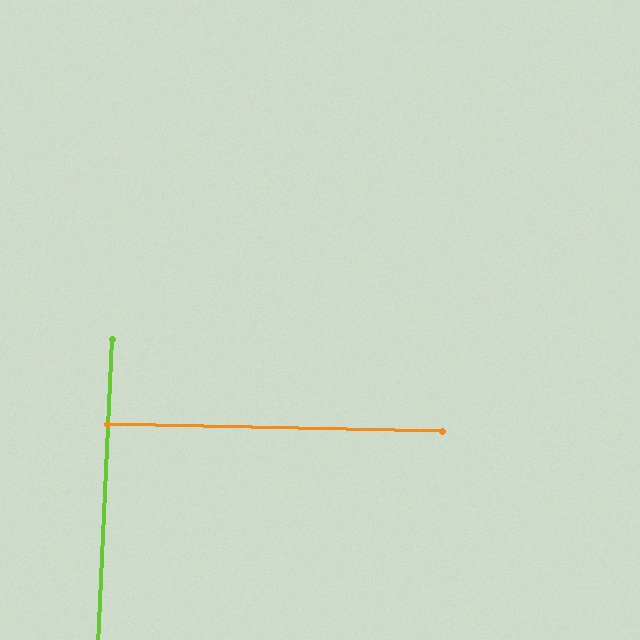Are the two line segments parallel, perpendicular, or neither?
Perpendicular — they meet at approximately 89°.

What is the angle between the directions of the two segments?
Approximately 89 degrees.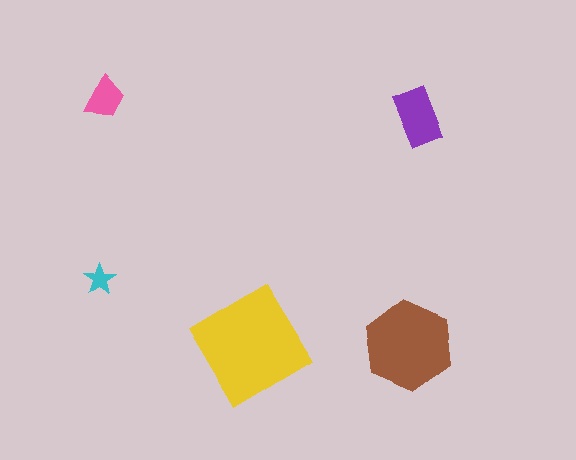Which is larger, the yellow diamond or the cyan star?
The yellow diamond.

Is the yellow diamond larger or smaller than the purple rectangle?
Larger.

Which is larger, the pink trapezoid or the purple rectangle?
The purple rectangle.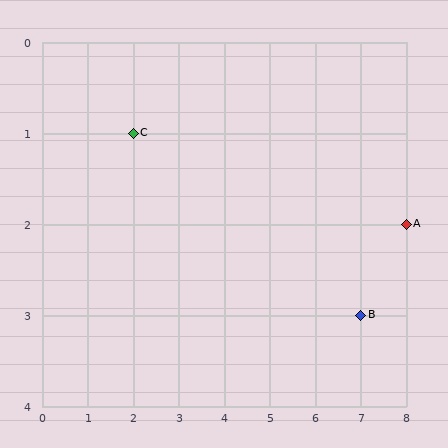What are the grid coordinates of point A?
Point A is at grid coordinates (8, 2).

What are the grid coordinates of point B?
Point B is at grid coordinates (7, 3).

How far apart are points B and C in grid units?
Points B and C are 5 columns and 2 rows apart (about 5.4 grid units diagonally).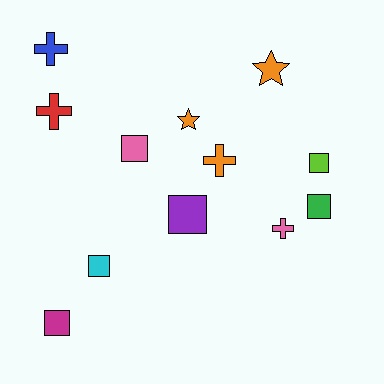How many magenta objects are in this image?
There is 1 magenta object.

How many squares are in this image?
There are 6 squares.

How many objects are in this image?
There are 12 objects.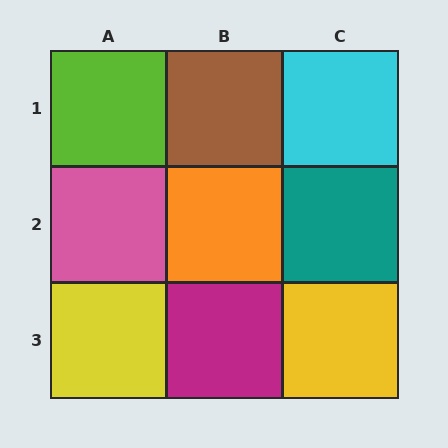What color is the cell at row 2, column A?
Pink.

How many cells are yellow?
2 cells are yellow.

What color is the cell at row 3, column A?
Yellow.